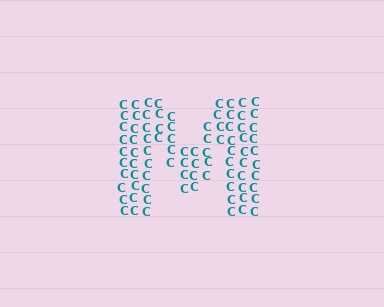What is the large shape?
The large shape is the letter M.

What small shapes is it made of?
It is made of small letter C's.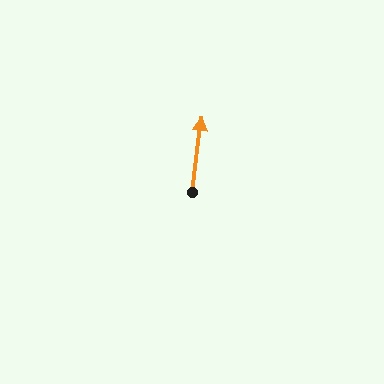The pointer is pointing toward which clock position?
Roughly 12 o'clock.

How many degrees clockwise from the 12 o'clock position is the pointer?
Approximately 7 degrees.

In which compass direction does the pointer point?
North.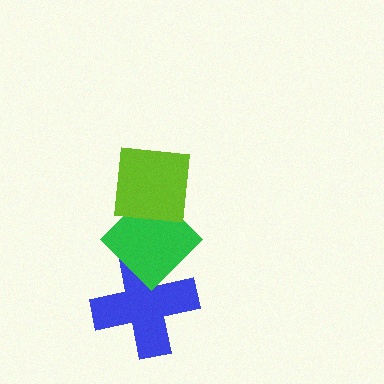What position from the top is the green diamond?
The green diamond is 2nd from the top.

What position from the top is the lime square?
The lime square is 1st from the top.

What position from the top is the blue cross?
The blue cross is 3rd from the top.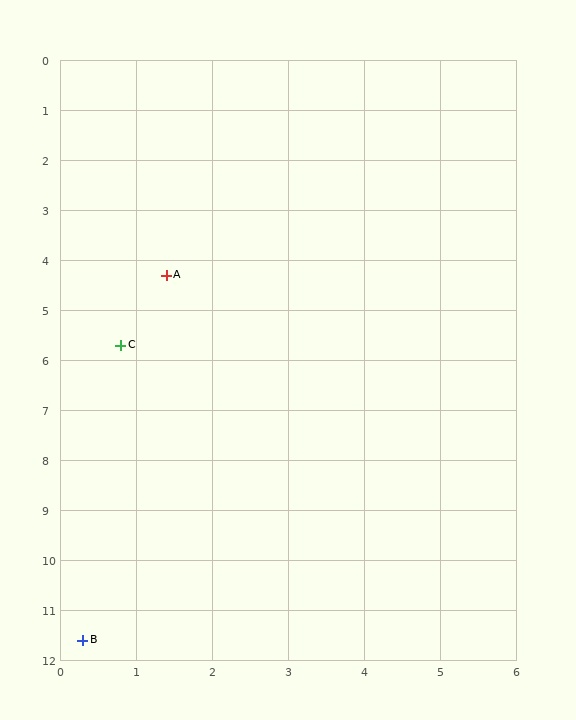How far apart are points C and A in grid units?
Points C and A are about 1.5 grid units apart.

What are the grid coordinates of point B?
Point B is at approximately (0.3, 11.6).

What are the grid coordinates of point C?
Point C is at approximately (0.8, 5.7).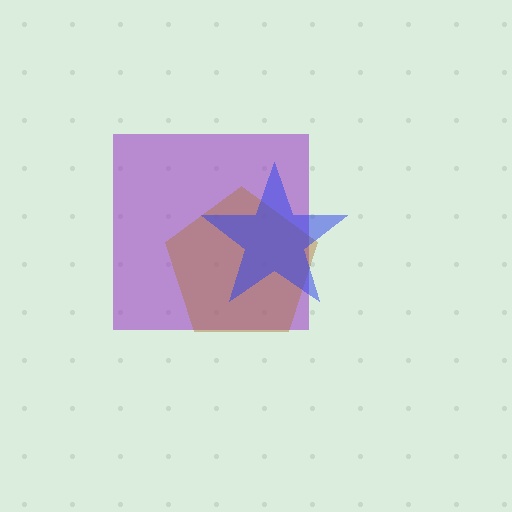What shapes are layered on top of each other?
The layered shapes are: a purple square, a brown pentagon, a blue star.